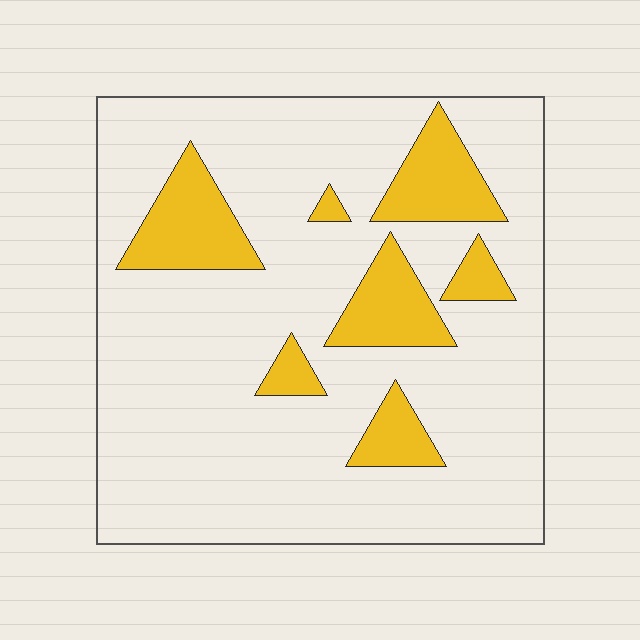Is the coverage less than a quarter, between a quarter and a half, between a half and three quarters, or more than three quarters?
Less than a quarter.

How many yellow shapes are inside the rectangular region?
7.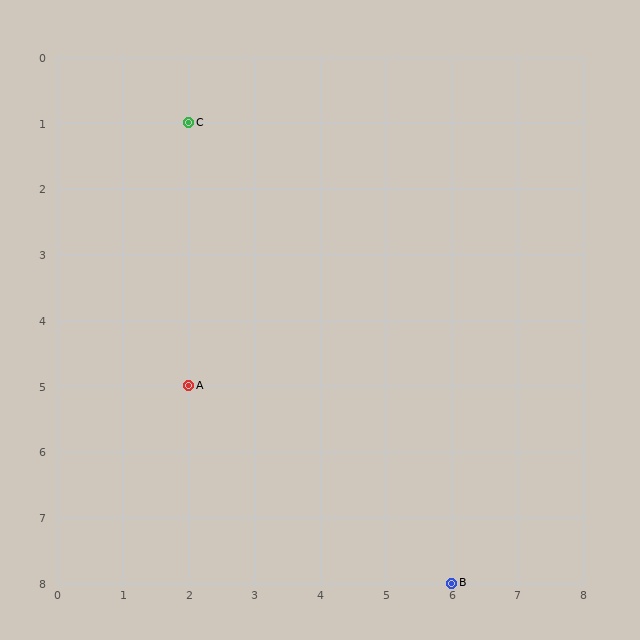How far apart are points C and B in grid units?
Points C and B are 4 columns and 7 rows apart (about 8.1 grid units diagonally).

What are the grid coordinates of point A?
Point A is at grid coordinates (2, 5).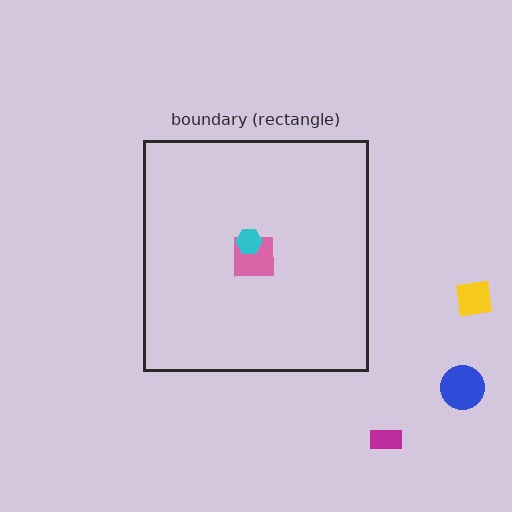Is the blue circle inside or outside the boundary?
Outside.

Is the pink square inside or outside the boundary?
Inside.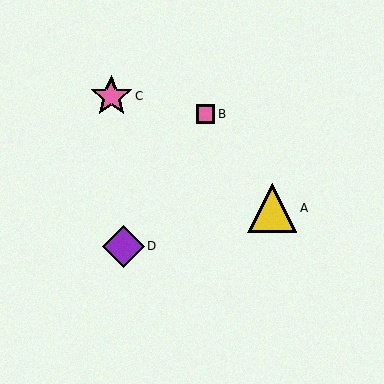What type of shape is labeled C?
Shape C is a pink star.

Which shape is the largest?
The yellow triangle (labeled A) is the largest.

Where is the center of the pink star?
The center of the pink star is at (111, 96).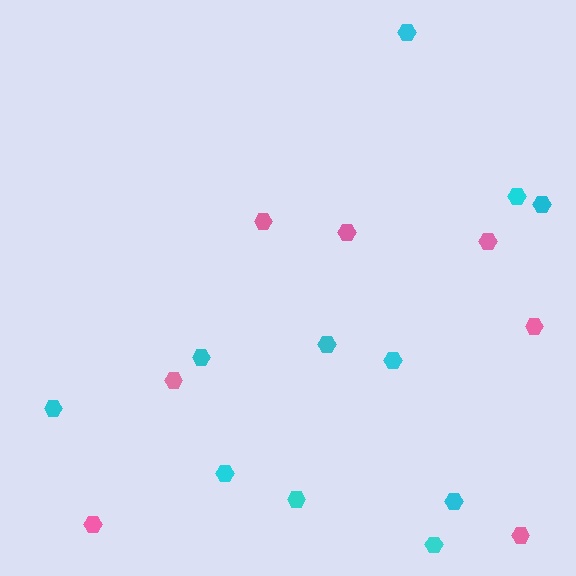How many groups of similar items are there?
There are 2 groups: one group of cyan hexagons (11) and one group of pink hexagons (7).